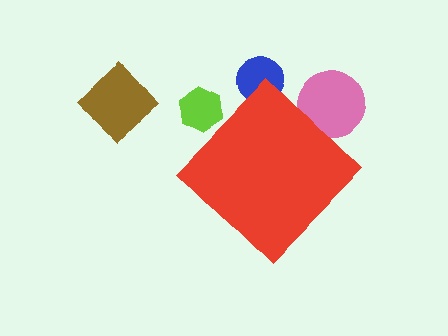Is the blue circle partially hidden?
Yes, the blue circle is partially hidden behind the red diamond.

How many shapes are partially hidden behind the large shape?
3 shapes are partially hidden.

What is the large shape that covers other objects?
A red diamond.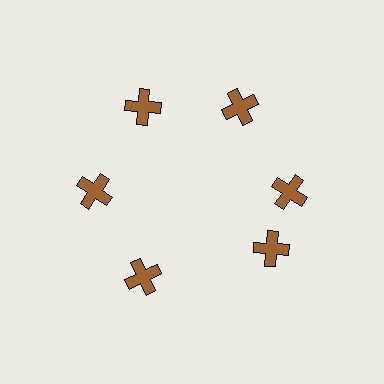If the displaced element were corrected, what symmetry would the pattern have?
It would have 6-fold rotational symmetry — the pattern would map onto itself every 60 degrees.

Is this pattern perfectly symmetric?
No. The 6 brown crosses are arranged in a ring, but one element near the 5 o'clock position is rotated out of alignment along the ring, breaking the 6-fold rotational symmetry.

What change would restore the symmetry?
The symmetry would be restored by rotating it back into even spacing with its neighbors so that all 6 crosses sit at equal angles and equal distance from the center.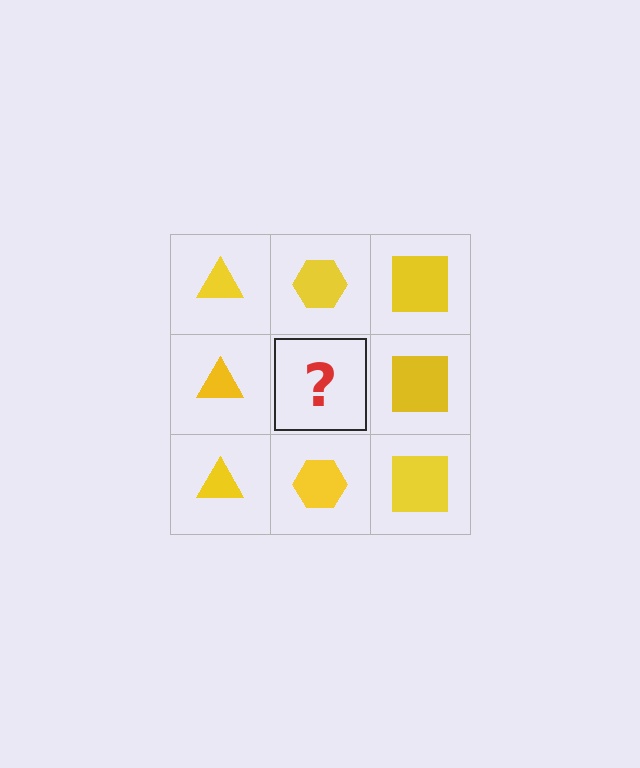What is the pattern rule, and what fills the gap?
The rule is that each column has a consistent shape. The gap should be filled with a yellow hexagon.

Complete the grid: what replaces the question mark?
The question mark should be replaced with a yellow hexagon.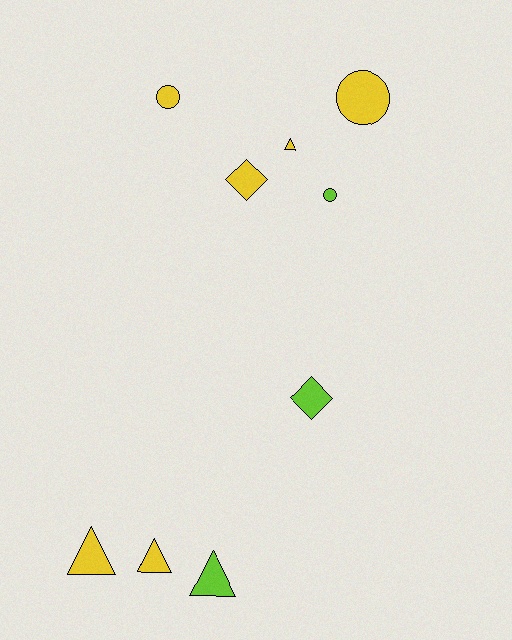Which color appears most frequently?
Yellow, with 6 objects.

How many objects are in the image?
There are 9 objects.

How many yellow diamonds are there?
There is 1 yellow diamond.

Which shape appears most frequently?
Triangle, with 4 objects.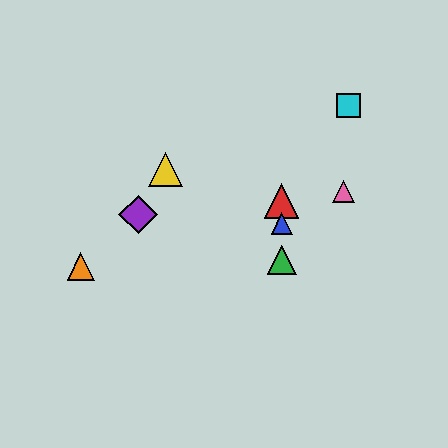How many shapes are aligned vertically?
3 shapes (the red triangle, the blue triangle, the green triangle) are aligned vertically.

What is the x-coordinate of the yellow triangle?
The yellow triangle is at x≈166.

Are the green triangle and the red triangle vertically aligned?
Yes, both are at x≈282.